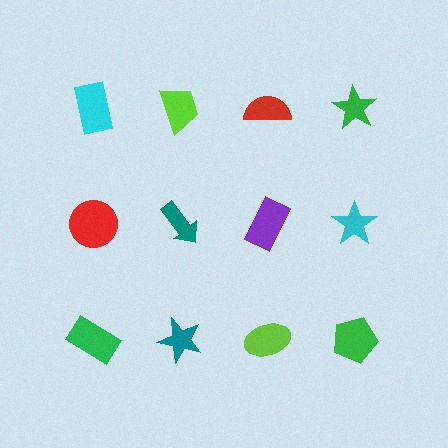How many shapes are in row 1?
4 shapes.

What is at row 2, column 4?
A cyan star.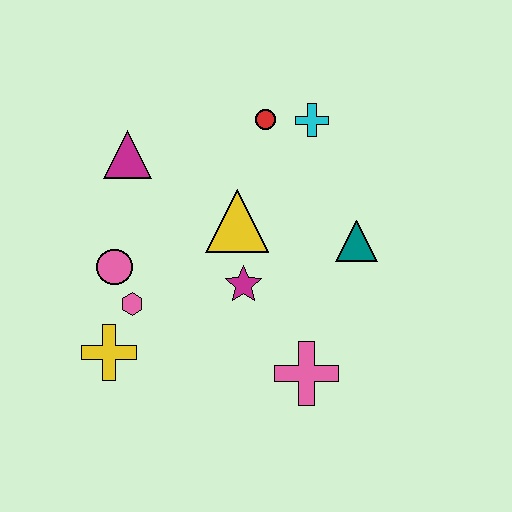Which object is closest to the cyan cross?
The red circle is closest to the cyan cross.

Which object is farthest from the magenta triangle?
The pink cross is farthest from the magenta triangle.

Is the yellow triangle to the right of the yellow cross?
Yes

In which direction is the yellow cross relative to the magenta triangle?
The yellow cross is below the magenta triangle.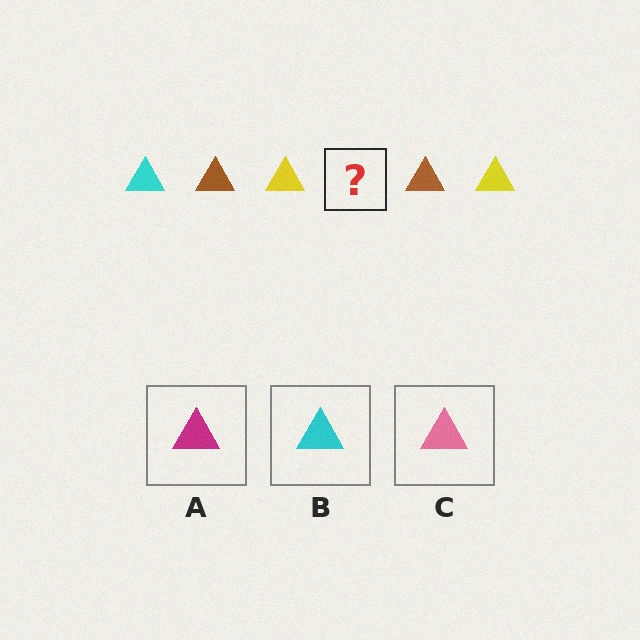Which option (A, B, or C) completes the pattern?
B.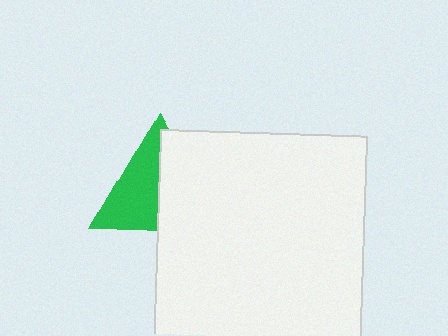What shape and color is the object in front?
The object in front is a white square.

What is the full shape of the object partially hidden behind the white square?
The partially hidden object is a green triangle.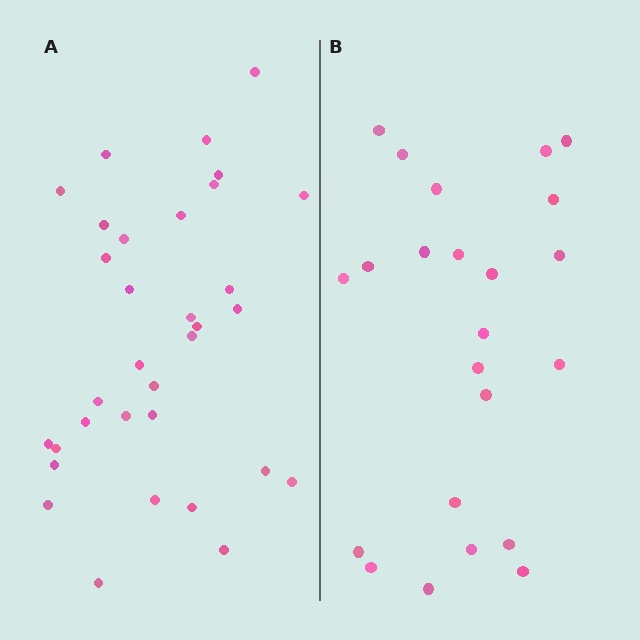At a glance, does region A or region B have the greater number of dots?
Region A (the left region) has more dots.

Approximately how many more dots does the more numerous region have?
Region A has roughly 10 or so more dots than region B.